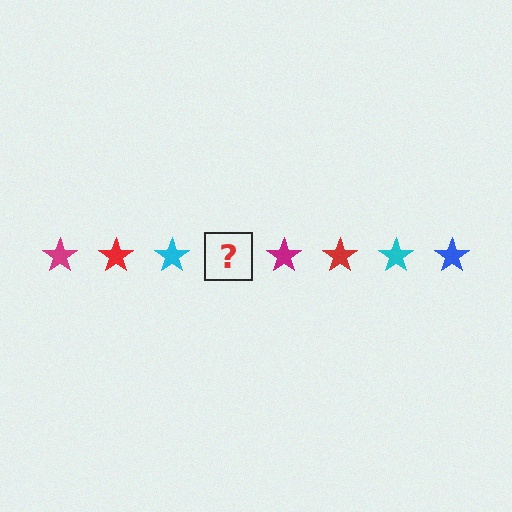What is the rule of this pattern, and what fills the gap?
The rule is that the pattern cycles through magenta, red, cyan, blue stars. The gap should be filled with a blue star.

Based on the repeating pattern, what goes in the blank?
The blank should be a blue star.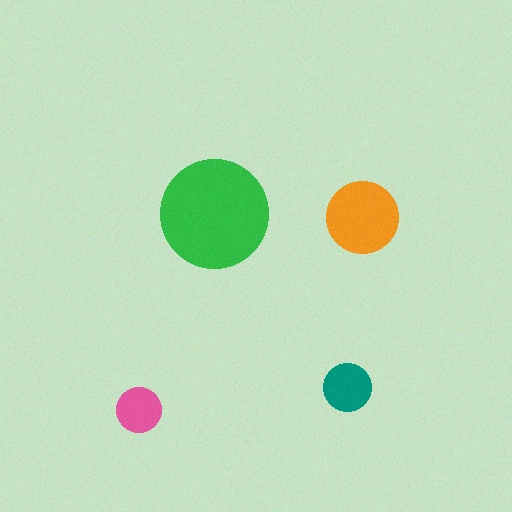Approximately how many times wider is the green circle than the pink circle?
About 2.5 times wider.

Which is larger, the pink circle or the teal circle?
The teal one.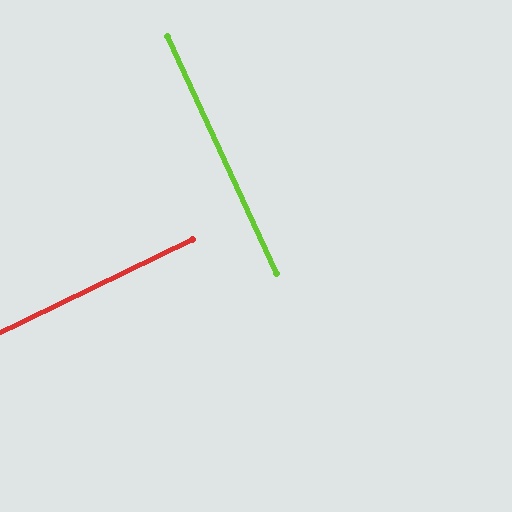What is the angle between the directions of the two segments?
Approximately 89 degrees.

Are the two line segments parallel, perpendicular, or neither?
Perpendicular — they meet at approximately 89°.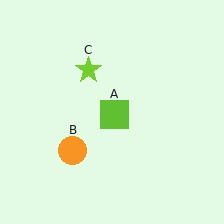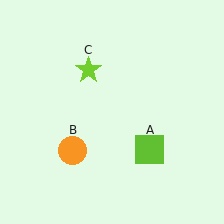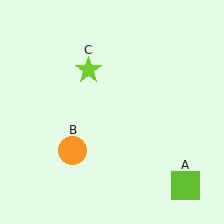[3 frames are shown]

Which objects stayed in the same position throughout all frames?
Orange circle (object B) and lime star (object C) remained stationary.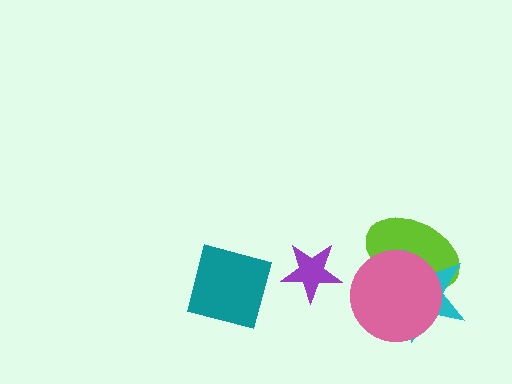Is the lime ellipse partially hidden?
Yes, it is partially covered by another shape.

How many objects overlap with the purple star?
0 objects overlap with the purple star.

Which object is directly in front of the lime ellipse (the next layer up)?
The cyan star is directly in front of the lime ellipse.